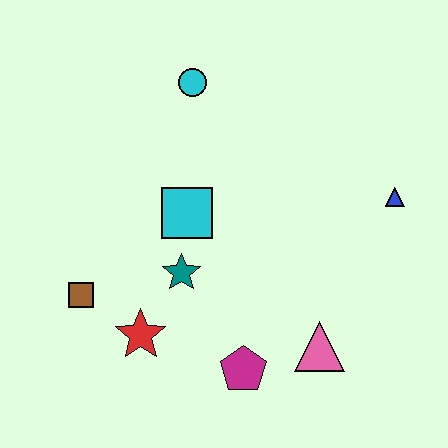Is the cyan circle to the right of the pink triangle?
No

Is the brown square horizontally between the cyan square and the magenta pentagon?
No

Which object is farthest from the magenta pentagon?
The cyan circle is farthest from the magenta pentagon.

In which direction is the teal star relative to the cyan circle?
The teal star is below the cyan circle.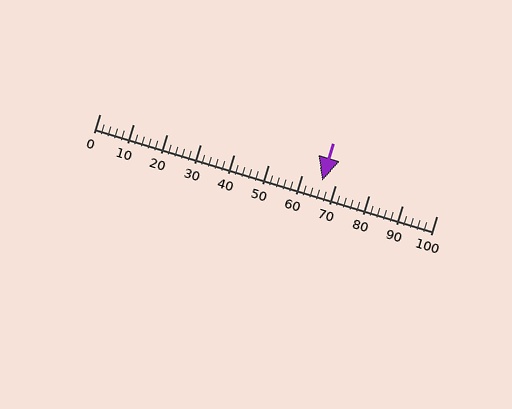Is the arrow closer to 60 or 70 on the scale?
The arrow is closer to 70.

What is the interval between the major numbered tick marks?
The major tick marks are spaced 10 units apart.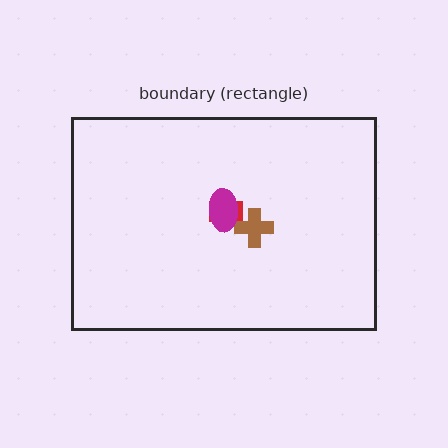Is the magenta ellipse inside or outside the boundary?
Inside.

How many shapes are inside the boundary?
3 inside, 0 outside.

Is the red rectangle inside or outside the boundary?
Inside.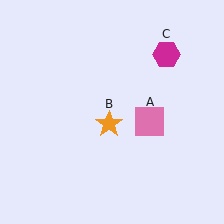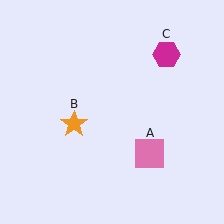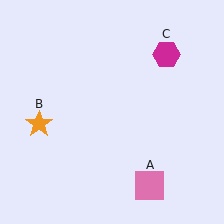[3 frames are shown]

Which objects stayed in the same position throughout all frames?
Magenta hexagon (object C) remained stationary.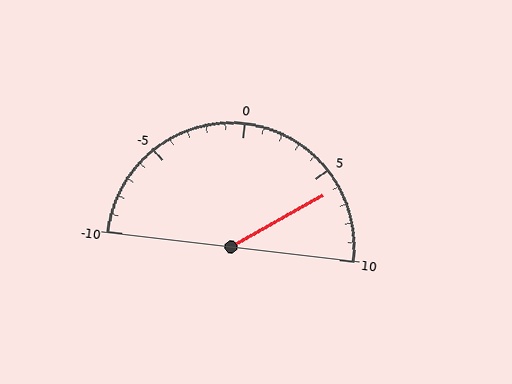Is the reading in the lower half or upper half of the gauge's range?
The reading is in the upper half of the range (-10 to 10).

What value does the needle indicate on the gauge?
The needle indicates approximately 6.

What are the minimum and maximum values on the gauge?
The gauge ranges from -10 to 10.